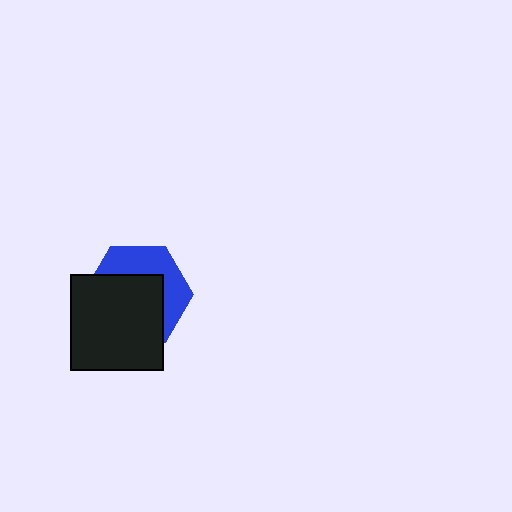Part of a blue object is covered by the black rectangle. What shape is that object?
It is a hexagon.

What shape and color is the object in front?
The object in front is a black rectangle.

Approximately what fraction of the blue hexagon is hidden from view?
Roughly 60% of the blue hexagon is hidden behind the black rectangle.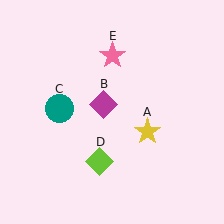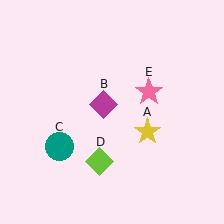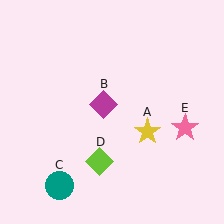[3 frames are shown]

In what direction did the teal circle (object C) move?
The teal circle (object C) moved down.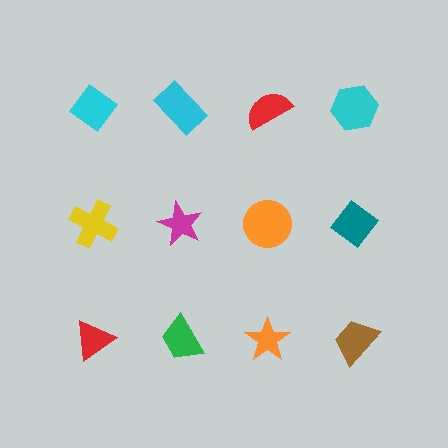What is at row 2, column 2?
A magenta star.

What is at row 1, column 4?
A cyan hexagon.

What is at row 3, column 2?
A green trapezoid.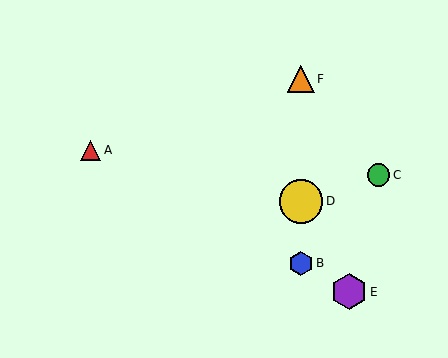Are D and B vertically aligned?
Yes, both are at x≈301.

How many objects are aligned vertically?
3 objects (B, D, F) are aligned vertically.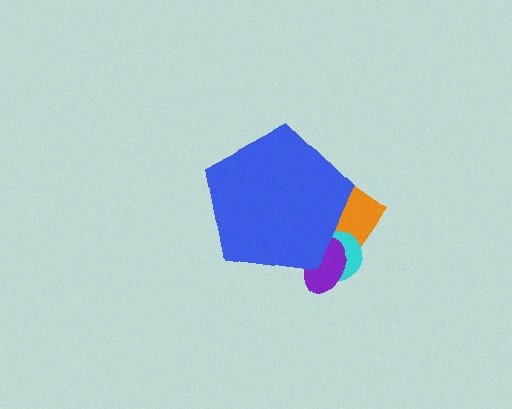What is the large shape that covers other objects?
A blue pentagon.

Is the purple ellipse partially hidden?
Yes, the purple ellipse is partially hidden behind the blue pentagon.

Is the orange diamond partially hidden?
Yes, the orange diamond is partially hidden behind the blue pentagon.